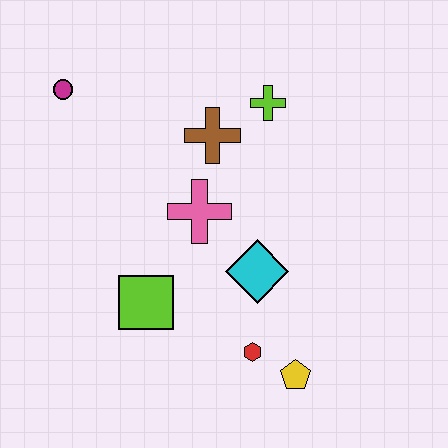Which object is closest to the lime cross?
The brown cross is closest to the lime cross.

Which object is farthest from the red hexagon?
The magenta circle is farthest from the red hexagon.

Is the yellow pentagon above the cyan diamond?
No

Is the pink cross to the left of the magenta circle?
No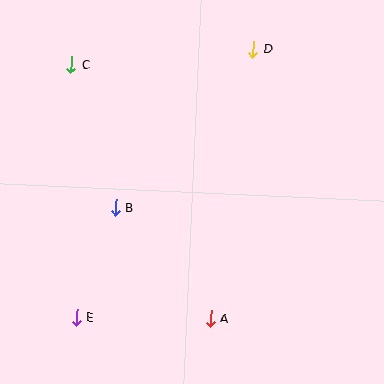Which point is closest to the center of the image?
Point B at (115, 207) is closest to the center.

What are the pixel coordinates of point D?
Point D is at (254, 49).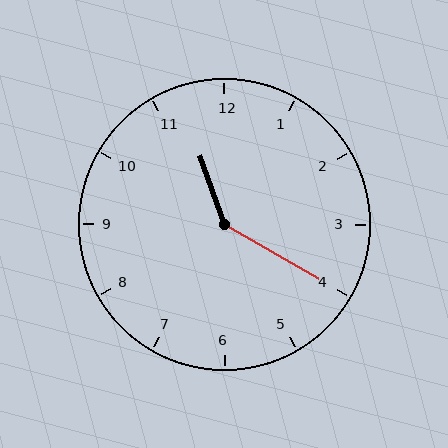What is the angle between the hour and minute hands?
Approximately 140 degrees.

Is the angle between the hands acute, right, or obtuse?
It is obtuse.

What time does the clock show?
11:20.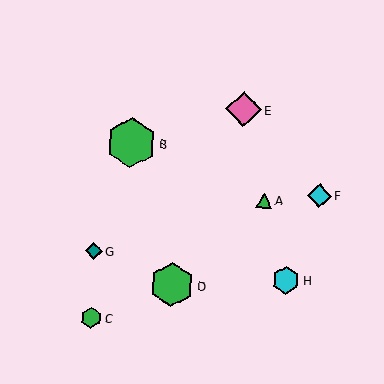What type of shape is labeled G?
Shape G is a teal diamond.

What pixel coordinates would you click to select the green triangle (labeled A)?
Click at (264, 200) to select the green triangle A.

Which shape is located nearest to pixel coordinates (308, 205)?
The cyan diamond (labeled F) at (320, 196) is nearest to that location.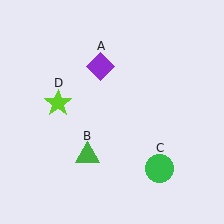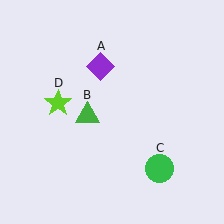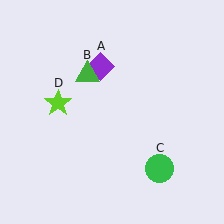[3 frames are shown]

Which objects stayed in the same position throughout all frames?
Purple diamond (object A) and green circle (object C) and lime star (object D) remained stationary.